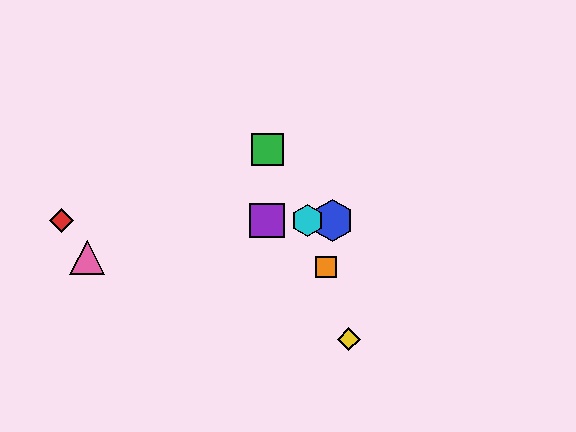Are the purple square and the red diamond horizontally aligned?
Yes, both are at y≈220.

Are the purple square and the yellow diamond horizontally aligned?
No, the purple square is at y≈220 and the yellow diamond is at y≈339.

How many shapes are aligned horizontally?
4 shapes (the red diamond, the blue hexagon, the purple square, the cyan hexagon) are aligned horizontally.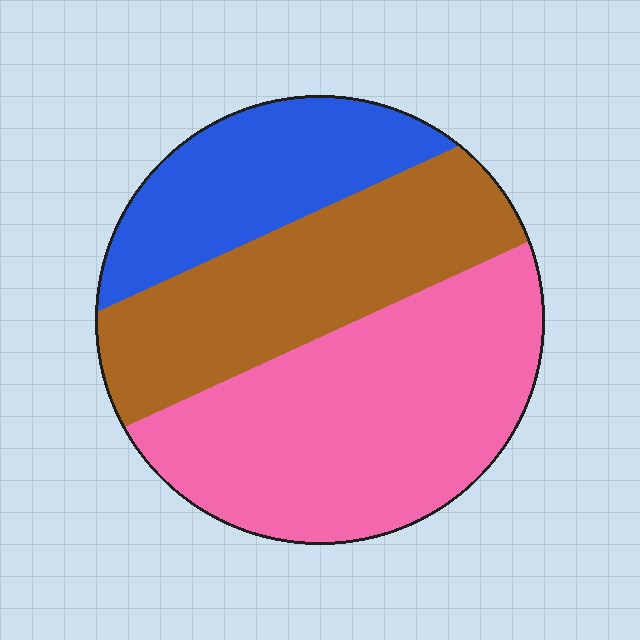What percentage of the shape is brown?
Brown covers roughly 30% of the shape.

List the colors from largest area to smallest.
From largest to smallest: pink, brown, blue.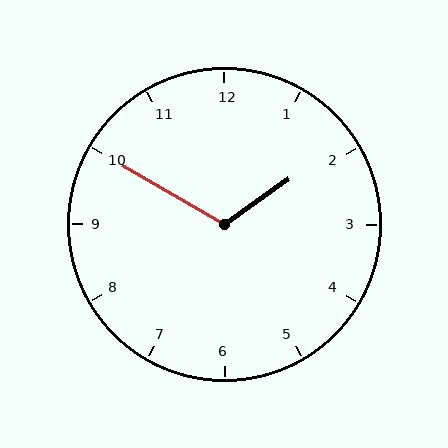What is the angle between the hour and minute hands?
Approximately 115 degrees.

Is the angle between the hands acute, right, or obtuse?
It is obtuse.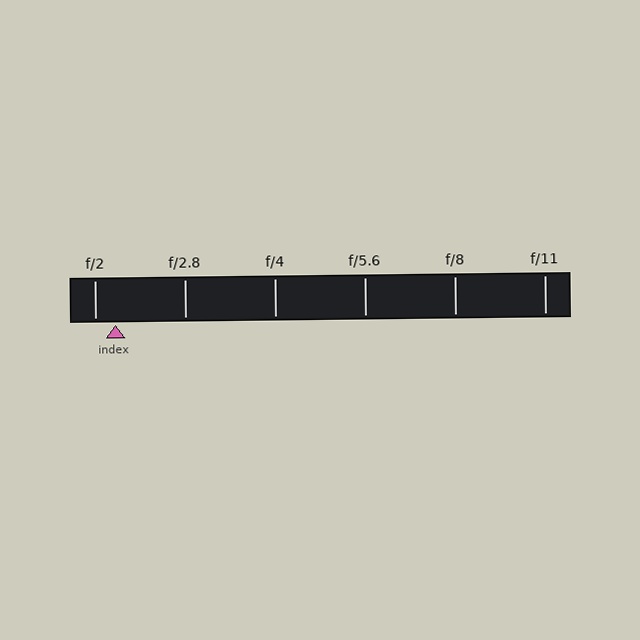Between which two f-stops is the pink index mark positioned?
The index mark is between f/2 and f/2.8.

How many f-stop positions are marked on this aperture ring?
There are 6 f-stop positions marked.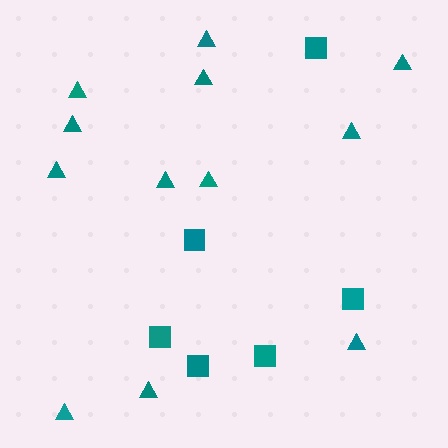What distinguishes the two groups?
There are 2 groups: one group of triangles (12) and one group of squares (6).